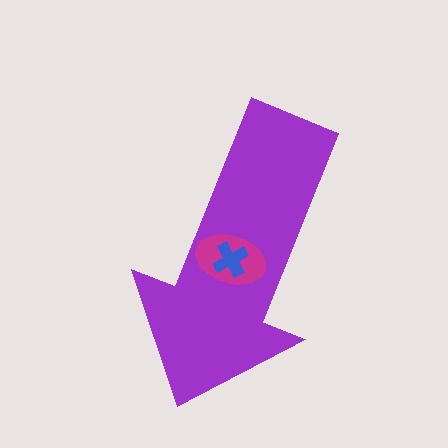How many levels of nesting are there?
3.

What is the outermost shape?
The purple arrow.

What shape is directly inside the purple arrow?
The magenta ellipse.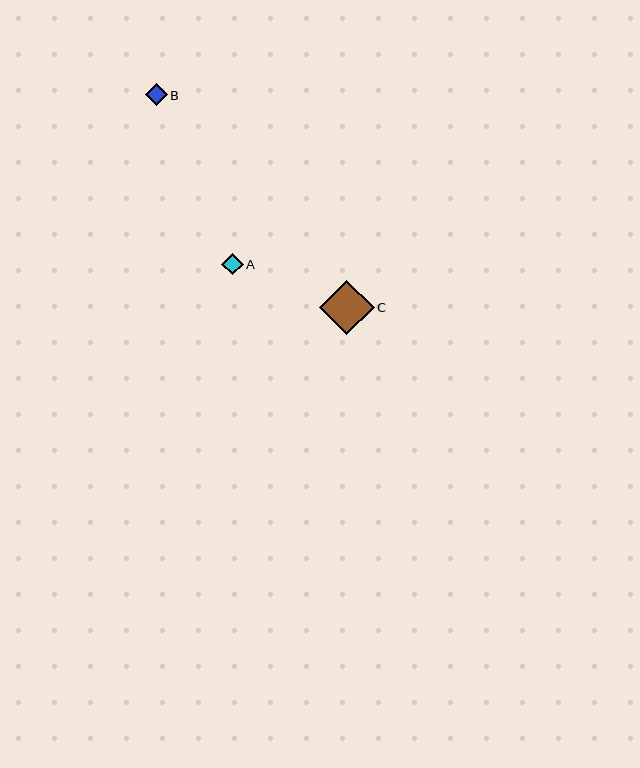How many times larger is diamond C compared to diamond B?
Diamond C is approximately 2.5 times the size of diamond B.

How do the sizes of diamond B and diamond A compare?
Diamond B and diamond A are approximately the same size.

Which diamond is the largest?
Diamond C is the largest with a size of approximately 54 pixels.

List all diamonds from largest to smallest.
From largest to smallest: C, B, A.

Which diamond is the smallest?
Diamond A is the smallest with a size of approximately 21 pixels.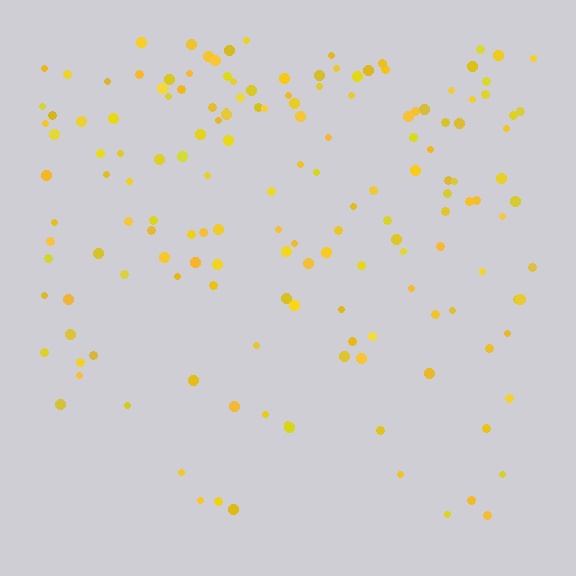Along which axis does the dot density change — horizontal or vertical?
Vertical.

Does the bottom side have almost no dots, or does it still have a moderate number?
Still a moderate number, just noticeably fewer than the top.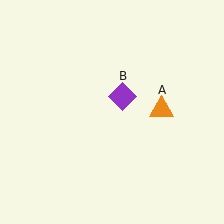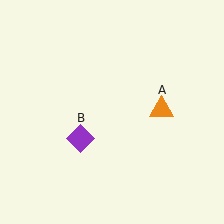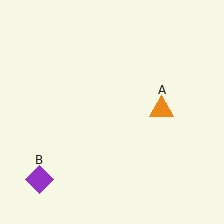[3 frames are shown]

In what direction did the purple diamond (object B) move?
The purple diamond (object B) moved down and to the left.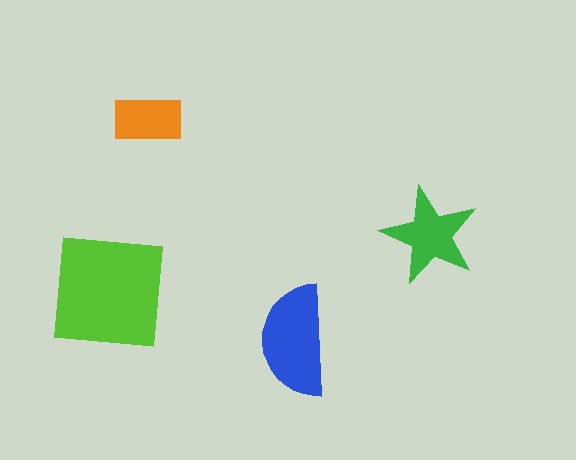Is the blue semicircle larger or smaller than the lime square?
Smaller.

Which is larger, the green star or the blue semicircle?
The blue semicircle.